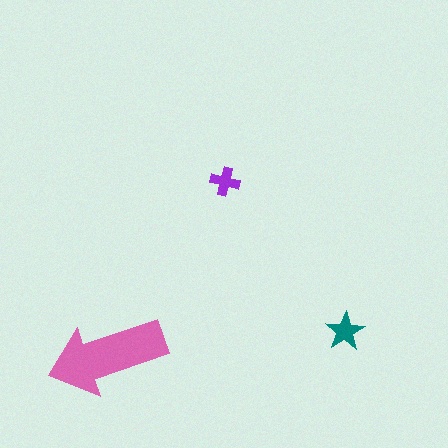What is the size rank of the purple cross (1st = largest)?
3rd.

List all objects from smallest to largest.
The purple cross, the teal star, the pink arrow.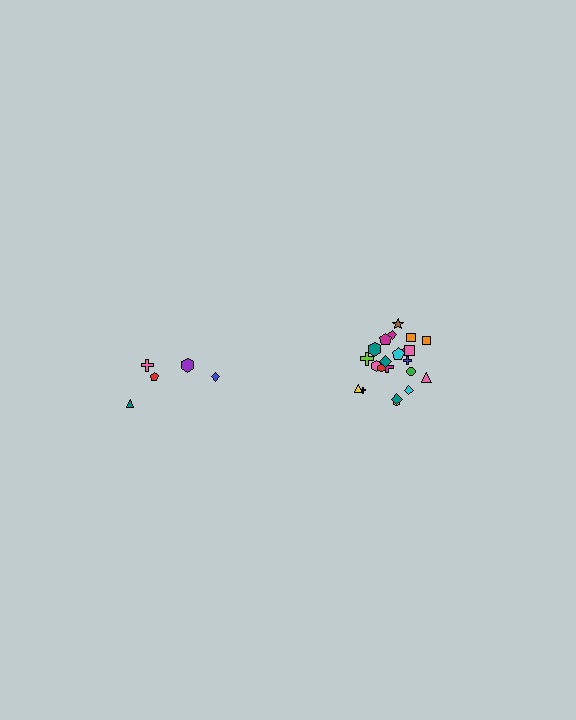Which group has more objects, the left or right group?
The right group.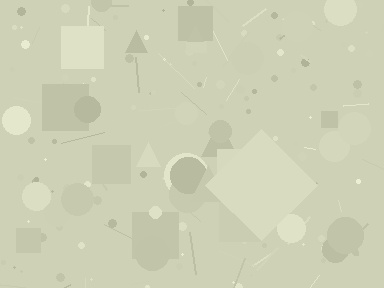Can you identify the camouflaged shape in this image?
The camouflaged shape is a diamond.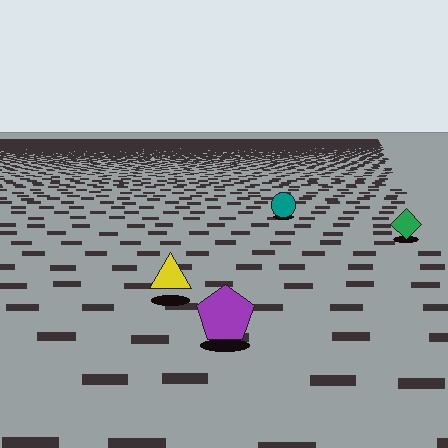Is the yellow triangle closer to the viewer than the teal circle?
Yes. The yellow triangle is closer — you can tell from the texture gradient: the ground texture is coarser near it.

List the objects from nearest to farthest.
From nearest to farthest: the purple pentagon, the yellow triangle, the green diamond, the teal circle.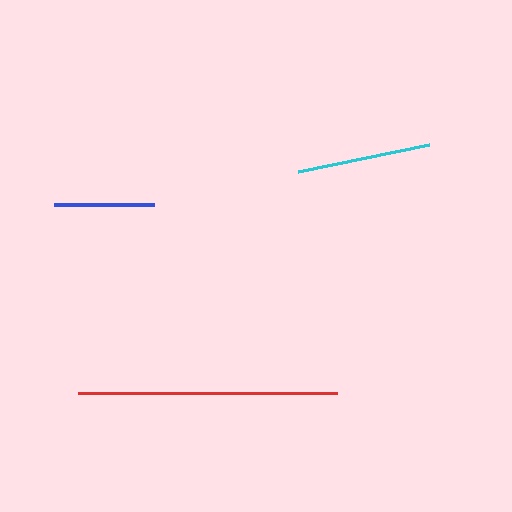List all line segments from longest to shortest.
From longest to shortest: red, cyan, blue.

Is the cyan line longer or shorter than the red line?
The red line is longer than the cyan line.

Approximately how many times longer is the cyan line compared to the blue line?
The cyan line is approximately 1.3 times the length of the blue line.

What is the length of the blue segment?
The blue segment is approximately 100 pixels long.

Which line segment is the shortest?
The blue line is the shortest at approximately 100 pixels.